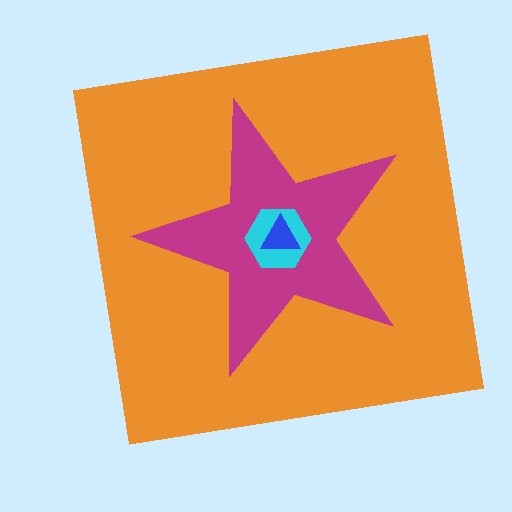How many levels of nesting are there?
4.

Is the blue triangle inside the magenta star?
Yes.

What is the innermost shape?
The blue triangle.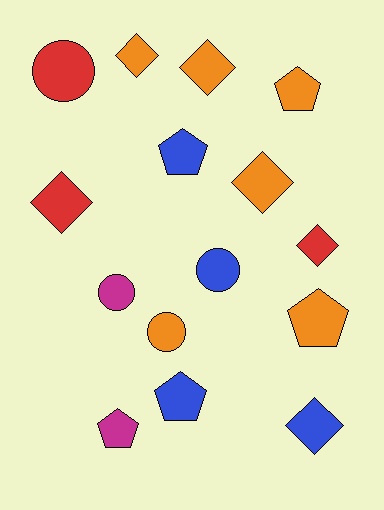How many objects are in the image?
There are 15 objects.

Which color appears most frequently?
Orange, with 6 objects.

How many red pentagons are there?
There are no red pentagons.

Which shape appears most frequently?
Diamond, with 6 objects.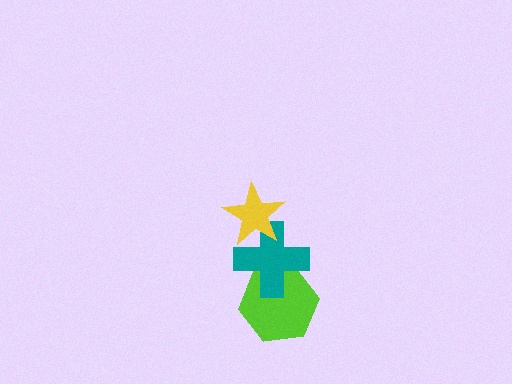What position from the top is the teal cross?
The teal cross is 2nd from the top.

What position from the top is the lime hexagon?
The lime hexagon is 3rd from the top.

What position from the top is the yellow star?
The yellow star is 1st from the top.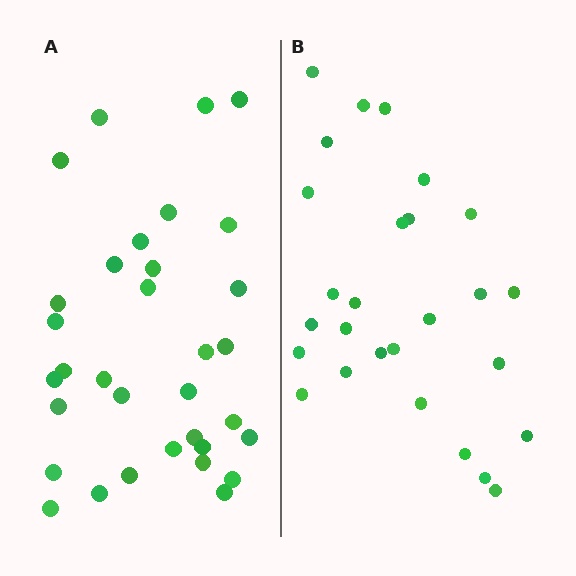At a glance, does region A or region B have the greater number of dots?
Region A (the left region) has more dots.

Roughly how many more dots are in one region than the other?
Region A has about 6 more dots than region B.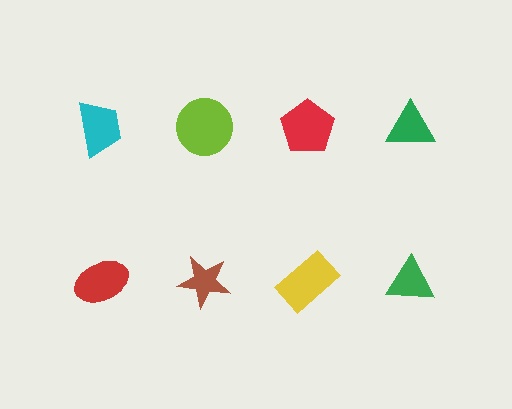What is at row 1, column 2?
A lime circle.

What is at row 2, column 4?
A green triangle.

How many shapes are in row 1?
4 shapes.